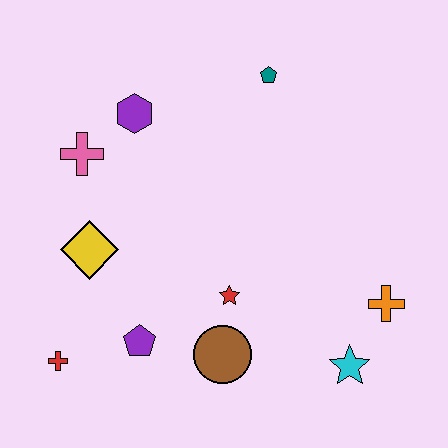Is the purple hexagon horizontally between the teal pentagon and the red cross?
Yes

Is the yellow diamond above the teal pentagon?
No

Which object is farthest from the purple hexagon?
The cyan star is farthest from the purple hexagon.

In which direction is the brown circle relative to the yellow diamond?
The brown circle is to the right of the yellow diamond.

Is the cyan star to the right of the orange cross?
No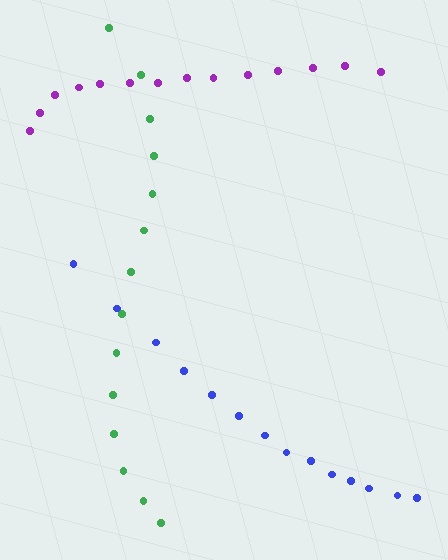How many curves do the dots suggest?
There are 3 distinct paths.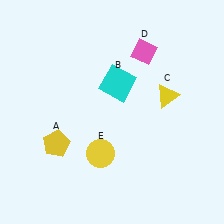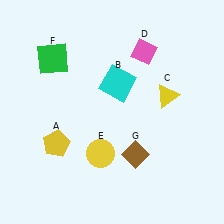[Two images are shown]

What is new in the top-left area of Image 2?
A green square (F) was added in the top-left area of Image 2.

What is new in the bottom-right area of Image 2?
A brown diamond (G) was added in the bottom-right area of Image 2.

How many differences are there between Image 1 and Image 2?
There are 2 differences between the two images.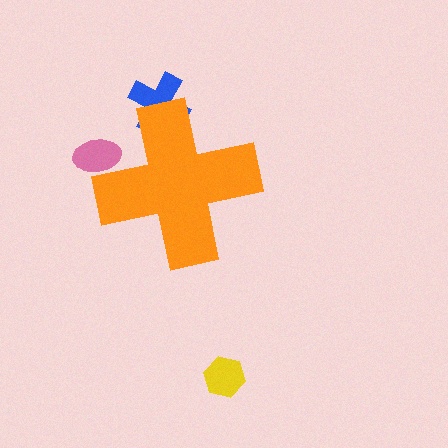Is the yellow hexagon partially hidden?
No, the yellow hexagon is fully visible.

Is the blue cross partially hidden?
Yes, the blue cross is partially hidden behind the orange cross.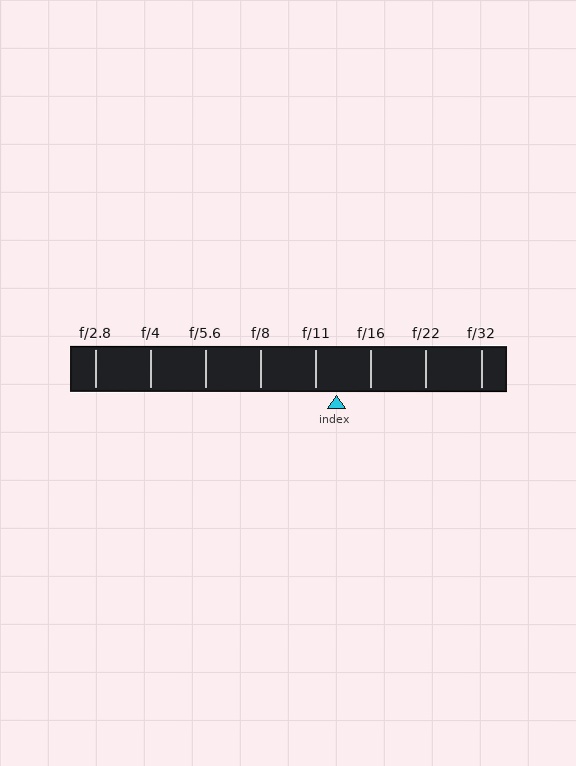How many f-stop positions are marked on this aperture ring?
There are 8 f-stop positions marked.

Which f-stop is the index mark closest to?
The index mark is closest to f/11.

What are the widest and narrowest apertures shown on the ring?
The widest aperture shown is f/2.8 and the narrowest is f/32.